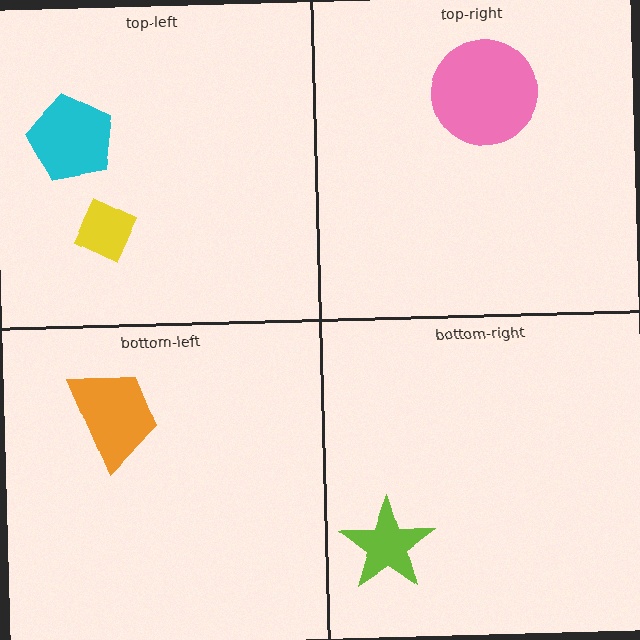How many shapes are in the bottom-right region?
1.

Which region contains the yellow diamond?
The top-left region.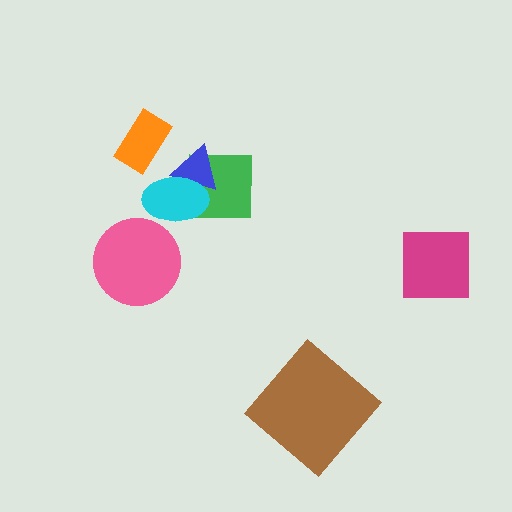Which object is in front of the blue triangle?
The cyan ellipse is in front of the blue triangle.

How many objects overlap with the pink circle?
0 objects overlap with the pink circle.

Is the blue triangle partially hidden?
Yes, it is partially covered by another shape.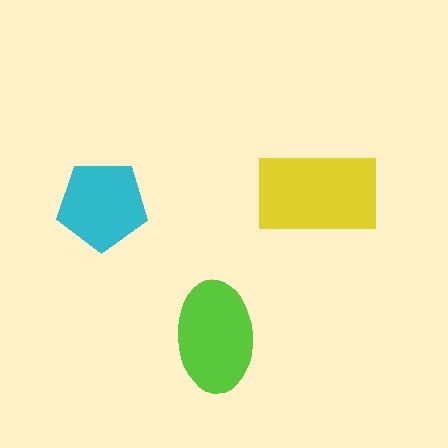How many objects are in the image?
There are 3 objects in the image.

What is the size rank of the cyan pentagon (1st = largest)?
3rd.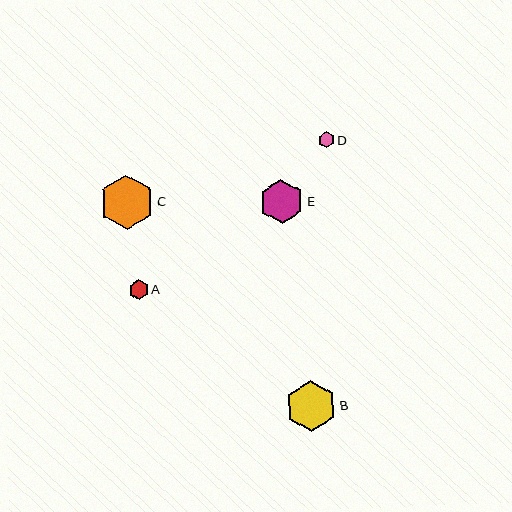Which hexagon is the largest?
Hexagon C is the largest with a size of approximately 54 pixels.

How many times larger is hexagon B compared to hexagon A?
Hexagon B is approximately 2.6 times the size of hexagon A.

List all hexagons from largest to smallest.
From largest to smallest: C, B, E, A, D.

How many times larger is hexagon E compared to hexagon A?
Hexagon E is approximately 2.3 times the size of hexagon A.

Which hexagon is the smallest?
Hexagon D is the smallest with a size of approximately 17 pixels.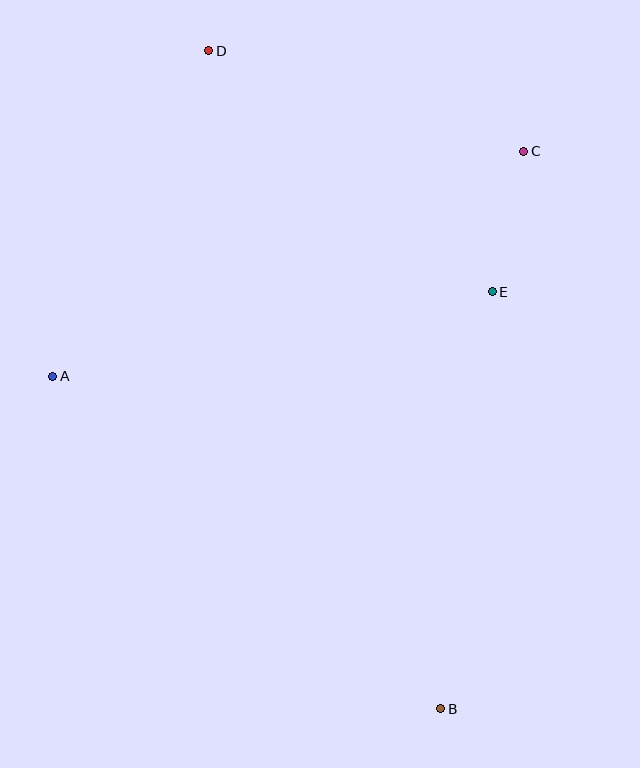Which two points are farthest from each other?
Points B and D are farthest from each other.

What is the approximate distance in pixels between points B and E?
The distance between B and E is approximately 420 pixels.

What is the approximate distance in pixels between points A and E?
The distance between A and E is approximately 447 pixels.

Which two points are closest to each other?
Points C and E are closest to each other.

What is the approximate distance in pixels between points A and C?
The distance between A and C is approximately 522 pixels.